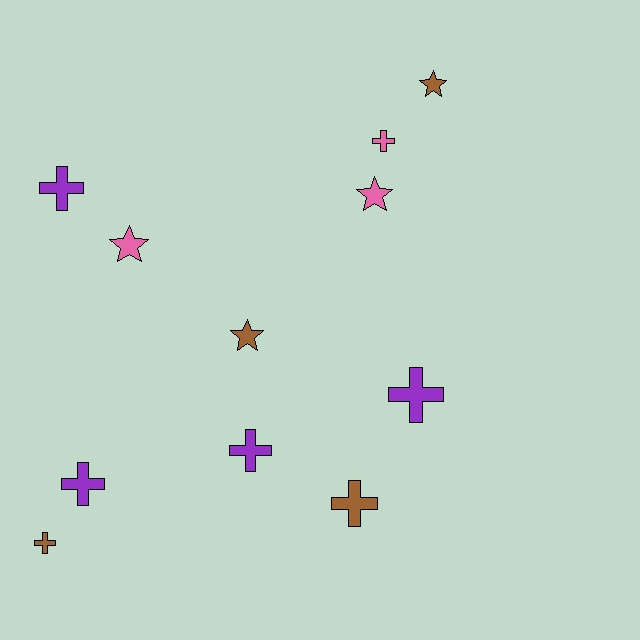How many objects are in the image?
There are 11 objects.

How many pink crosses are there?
There is 1 pink cross.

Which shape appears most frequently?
Cross, with 7 objects.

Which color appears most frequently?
Purple, with 4 objects.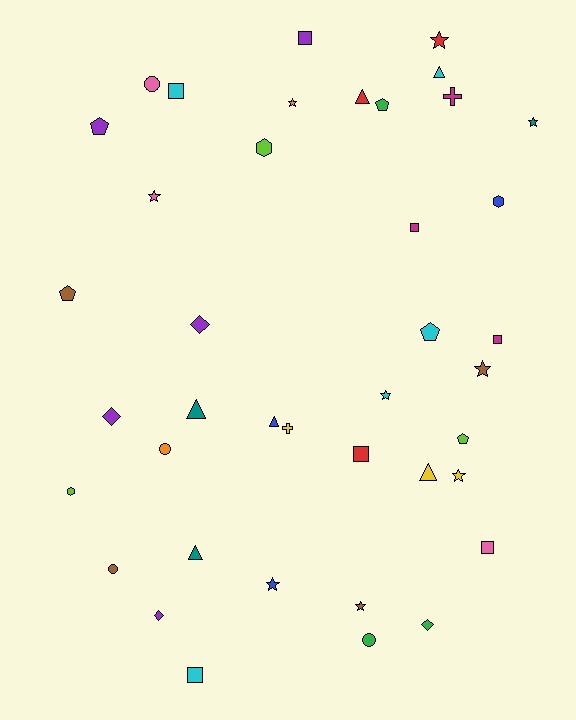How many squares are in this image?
There are 7 squares.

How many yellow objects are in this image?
There are 3 yellow objects.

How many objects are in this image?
There are 40 objects.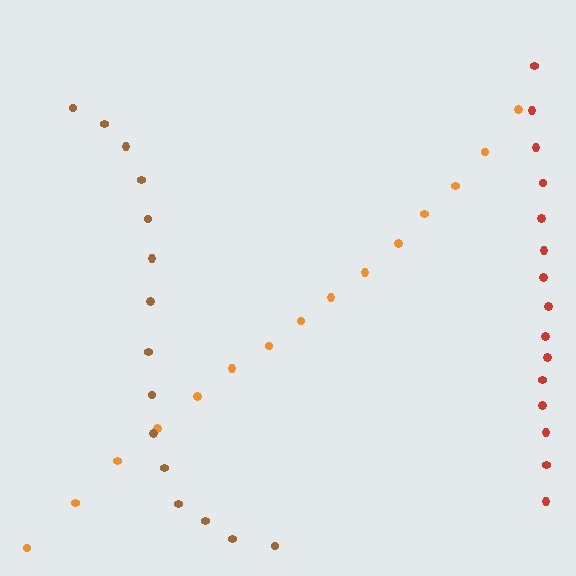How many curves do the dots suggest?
There are 3 distinct paths.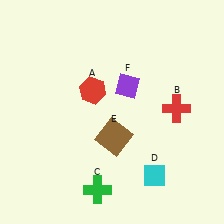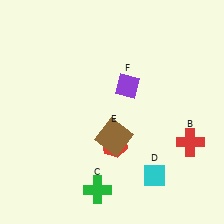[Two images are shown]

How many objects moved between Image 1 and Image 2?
2 objects moved between the two images.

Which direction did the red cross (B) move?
The red cross (B) moved down.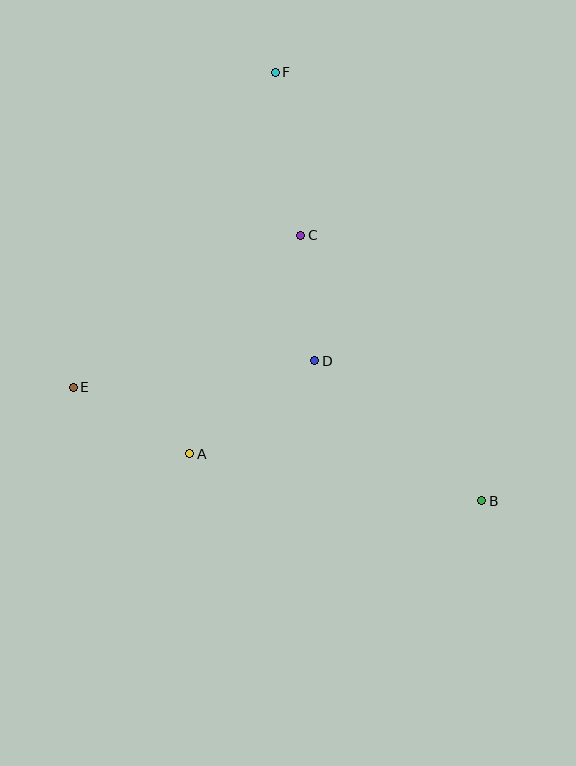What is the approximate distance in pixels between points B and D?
The distance between B and D is approximately 218 pixels.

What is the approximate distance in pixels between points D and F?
The distance between D and F is approximately 291 pixels.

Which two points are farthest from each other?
Points B and F are farthest from each other.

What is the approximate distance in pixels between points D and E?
The distance between D and E is approximately 243 pixels.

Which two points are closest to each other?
Points C and D are closest to each other.